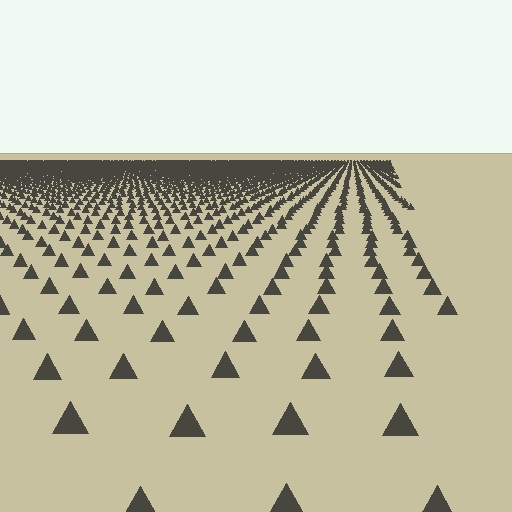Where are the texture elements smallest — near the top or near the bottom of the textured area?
Near the top.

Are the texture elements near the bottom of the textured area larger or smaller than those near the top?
Larger. Near the bottom, elements are closer to the viewer and appear at a bigger on-screen size.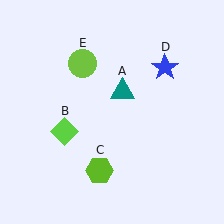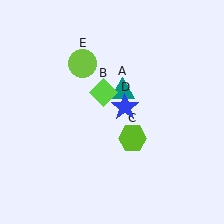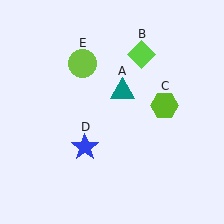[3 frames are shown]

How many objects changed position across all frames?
3 objects changed position: lime diamond (object B), lime hexagon (object C), blue star (object D).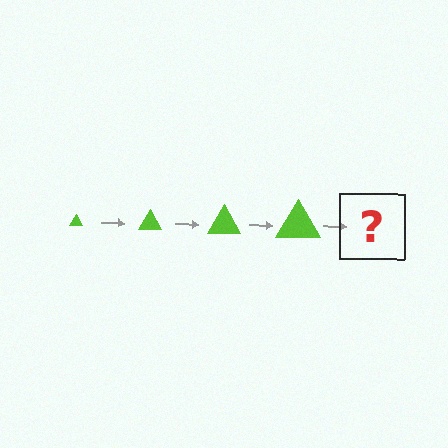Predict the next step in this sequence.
The next step is a lime triangle, larger than the previous one.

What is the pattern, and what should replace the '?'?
The pattern is that the triangle gets progressively larger each step. The '?' should be a lime triangle, larger than the previous one.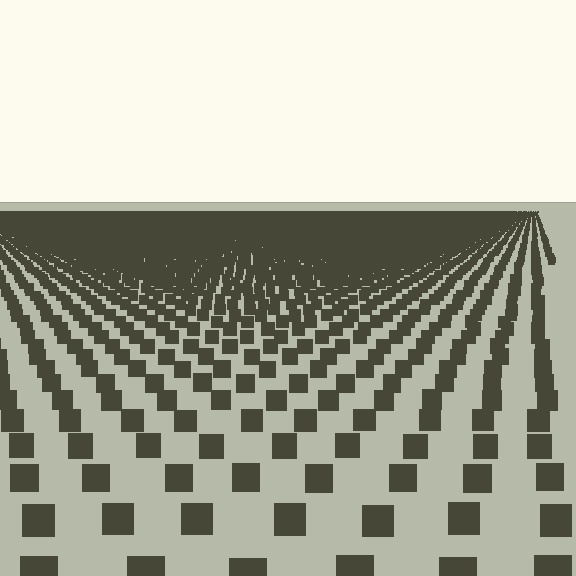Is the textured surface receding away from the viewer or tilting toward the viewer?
The surface is receding away from the viewer. Texture elements get smaller and denser toward the top.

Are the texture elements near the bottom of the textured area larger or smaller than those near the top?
Larger. Near the bottom, elements are closer to the viewer and appear at a bigger on-screen size.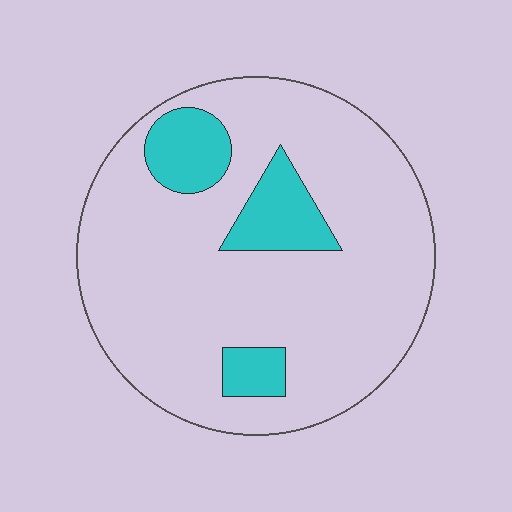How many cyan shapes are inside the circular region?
3.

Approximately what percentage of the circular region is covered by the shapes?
Approximately 15%.